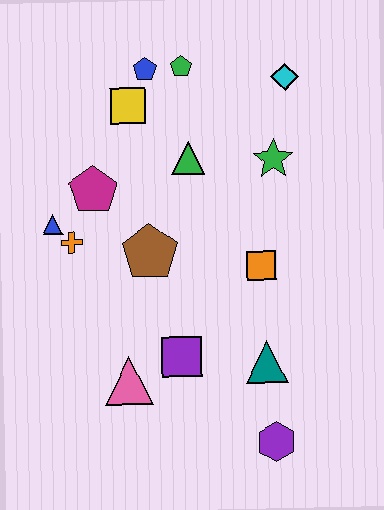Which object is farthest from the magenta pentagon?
The purple hexagon is farthest from the magenta pentagon.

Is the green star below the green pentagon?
Yes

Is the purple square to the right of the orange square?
No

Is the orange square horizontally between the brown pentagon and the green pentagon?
No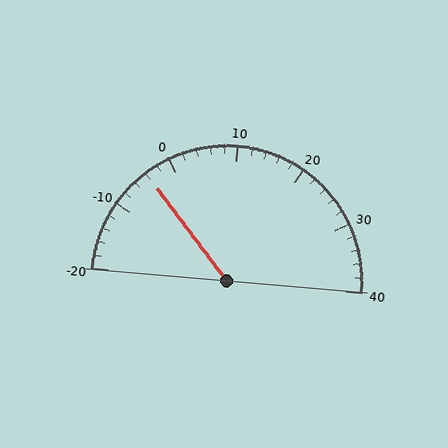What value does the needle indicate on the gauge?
The needle indicates approximately -4.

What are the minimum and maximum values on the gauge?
The gauge ranges from -20 to 40.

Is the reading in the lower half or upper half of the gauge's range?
The reading is in the lower half of the range (-20 to 40).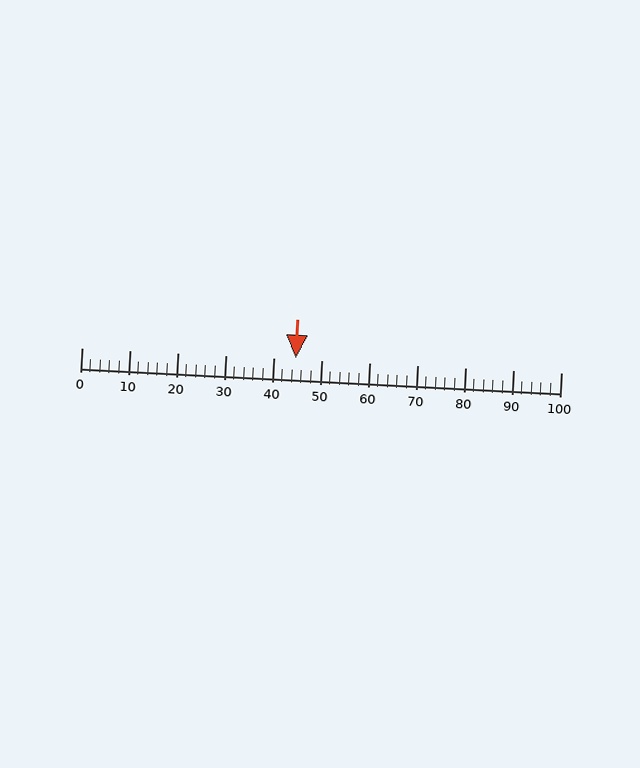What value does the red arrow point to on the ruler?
The red arrow points to approximately 45.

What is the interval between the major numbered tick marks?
The major tick marks are spaced 10 units apart.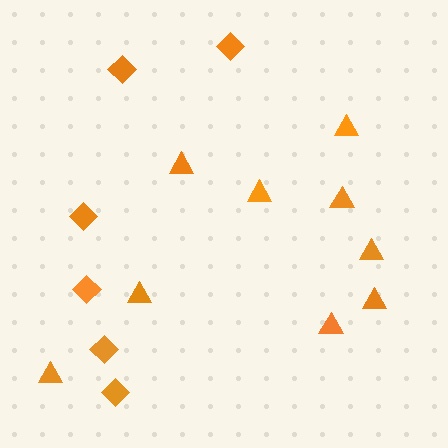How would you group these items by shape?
There are 2 groups: one group of diamonds (6) and one group of triangles (9).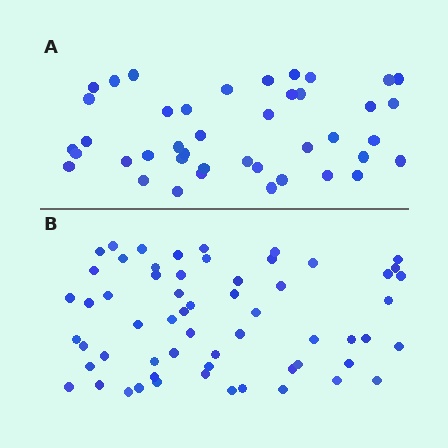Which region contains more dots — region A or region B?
Region B (the bottom region) has more dots.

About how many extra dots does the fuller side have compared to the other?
Region B has approximately 20 more dots than region A.